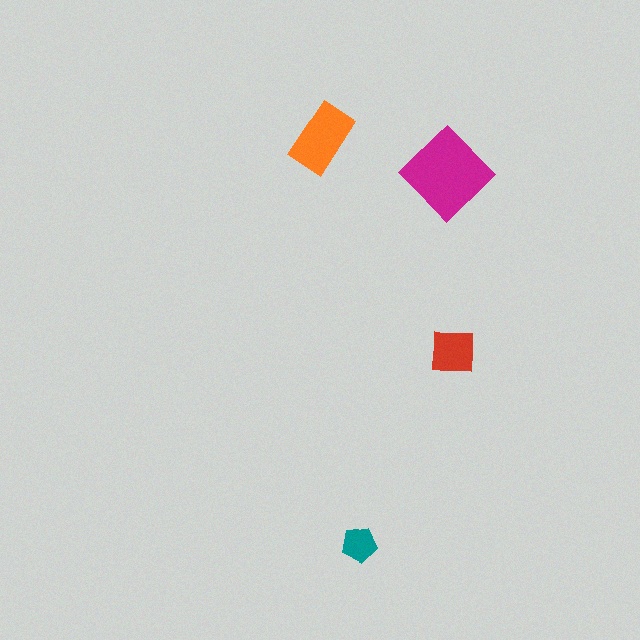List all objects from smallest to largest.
The teal pentagon, the red square, the orange rectangle, the magenta diamond.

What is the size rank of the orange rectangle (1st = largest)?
2nd.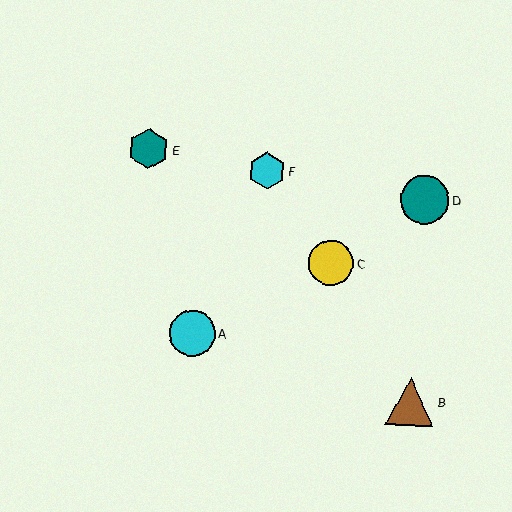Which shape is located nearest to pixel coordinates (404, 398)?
The brown triangle (labeled B) at (410, 402) is nearest to that location.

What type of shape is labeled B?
Shape B is a brown triangle.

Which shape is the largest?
The brown triangle (labeled B) is the largest.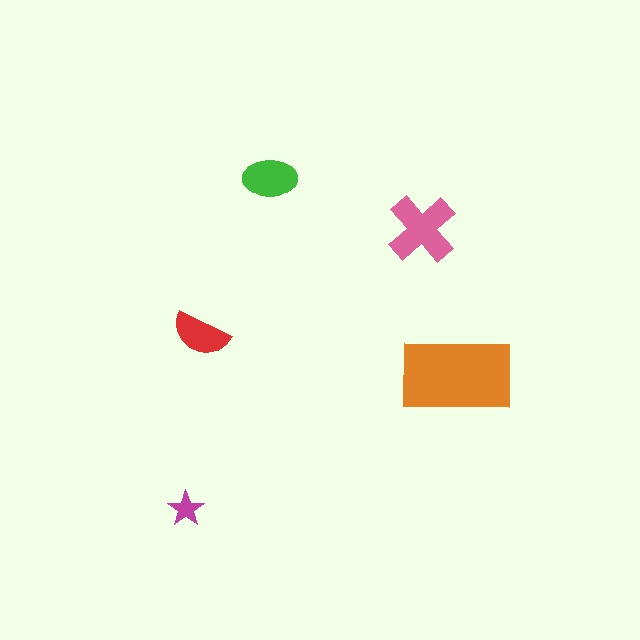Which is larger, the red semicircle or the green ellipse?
The green ellipse.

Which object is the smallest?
The magenta star.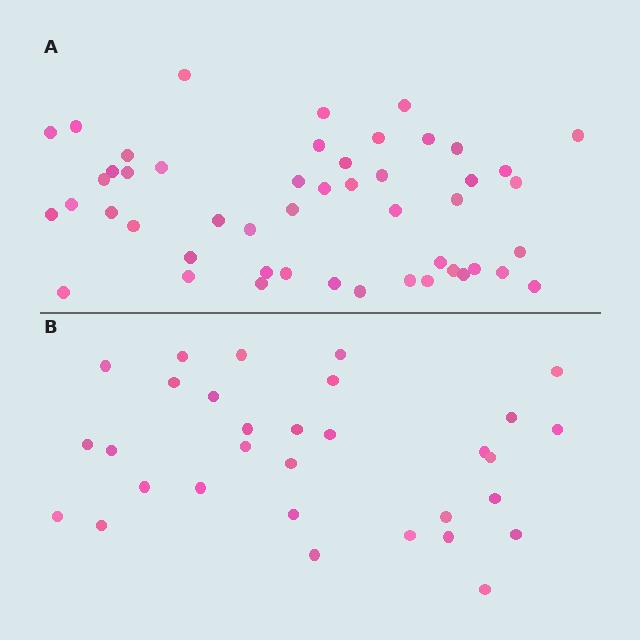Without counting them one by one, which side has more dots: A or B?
Region A (the top region) has more dots.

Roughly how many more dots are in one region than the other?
Region A has approximately 20 more dots than region B.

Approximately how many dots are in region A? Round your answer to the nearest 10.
About 50 dots. (The exact count is 49, which rounds to 50.)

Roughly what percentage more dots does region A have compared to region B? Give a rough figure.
About 60% more.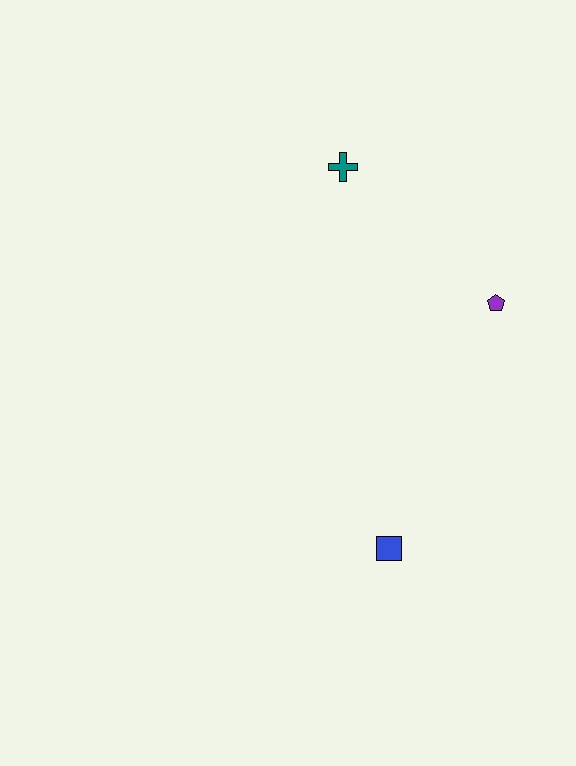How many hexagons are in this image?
There are no hexagons.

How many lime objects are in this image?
There are no lime objects.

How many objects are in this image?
There are 3 objects.